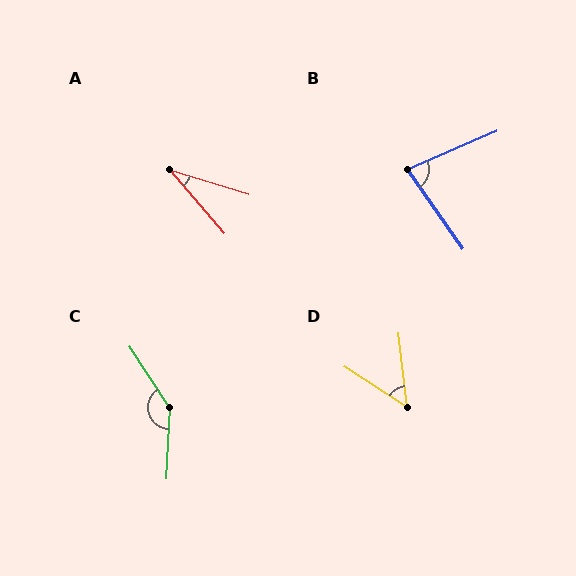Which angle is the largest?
C, at approximately 144 degrees.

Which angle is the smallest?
A, at approximately 33 degrees.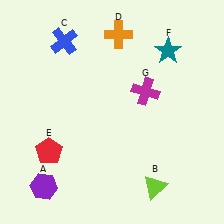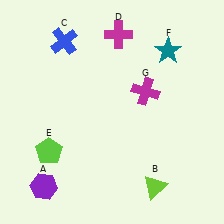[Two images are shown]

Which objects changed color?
D changed from orange to magenta. E changed from red to lime.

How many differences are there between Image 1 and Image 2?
There are 2 differences between the two images.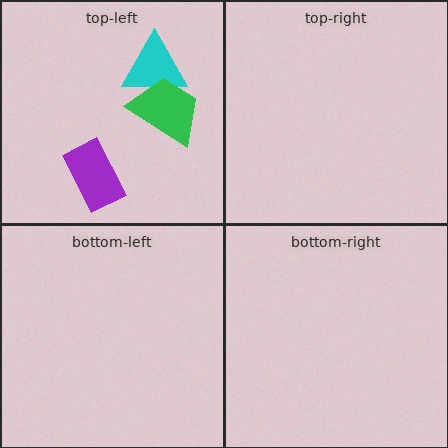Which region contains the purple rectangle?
The top-left region.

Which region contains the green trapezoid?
The top-left region.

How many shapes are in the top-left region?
3.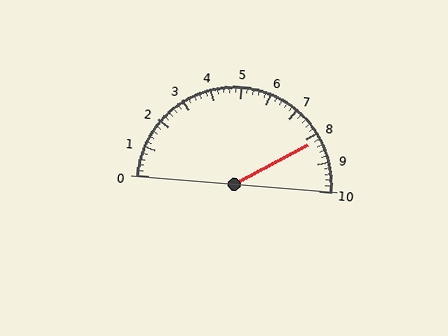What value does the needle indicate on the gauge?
The needle indicates approximately 8.2.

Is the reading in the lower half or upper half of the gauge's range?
The reading is in the upper half of the range (0 to 10).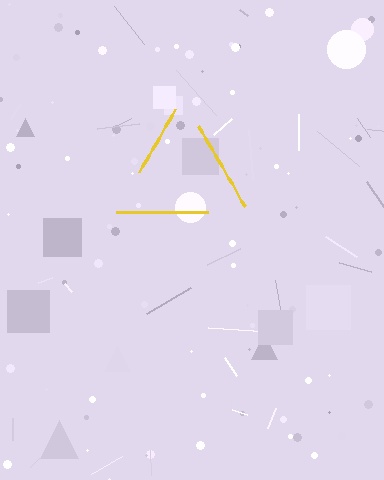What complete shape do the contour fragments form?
The contour fragments form a triangle.